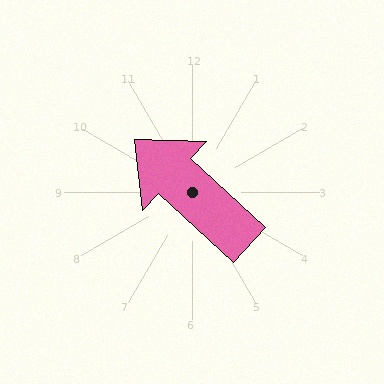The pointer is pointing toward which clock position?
Roughly 10 o'clock.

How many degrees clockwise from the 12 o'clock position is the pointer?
Approximately 313 degrees.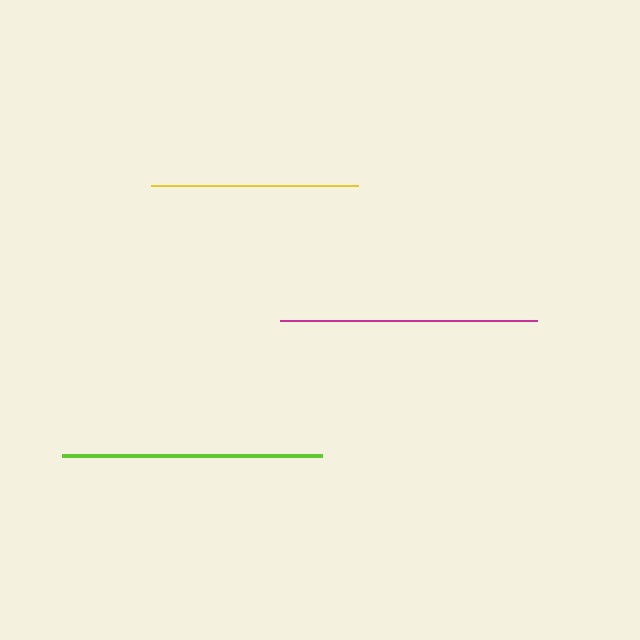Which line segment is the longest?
The lime line is the longest at approximately 260 pixels.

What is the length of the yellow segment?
The yellow segment is approximately 207 pixels long.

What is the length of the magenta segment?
The magenta segment is approximately 257 pixels long.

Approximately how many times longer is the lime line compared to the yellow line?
The lime line is approximately 1.3 times the length of the yellow line.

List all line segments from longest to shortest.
From longest to shortest: lime, magenta, yellow.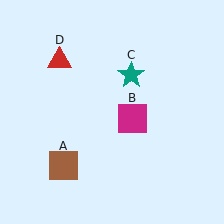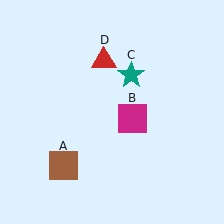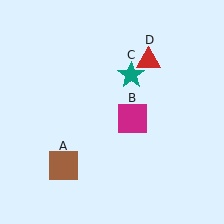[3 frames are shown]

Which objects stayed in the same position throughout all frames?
Brown square (object A) and magenta square (object B) and teal star (object C) remained stationary.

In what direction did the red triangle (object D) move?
The red triangle (object D) moved right.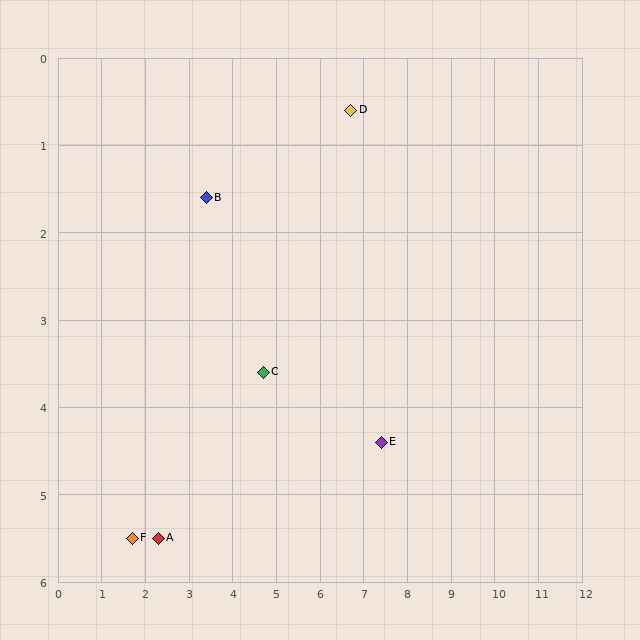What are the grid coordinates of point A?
Point A is at approximately (2.3, 5.5).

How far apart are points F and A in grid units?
Points F and A are about 0.6 grid units apart.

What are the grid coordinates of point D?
Point D is at approximately (6.7, 0.6).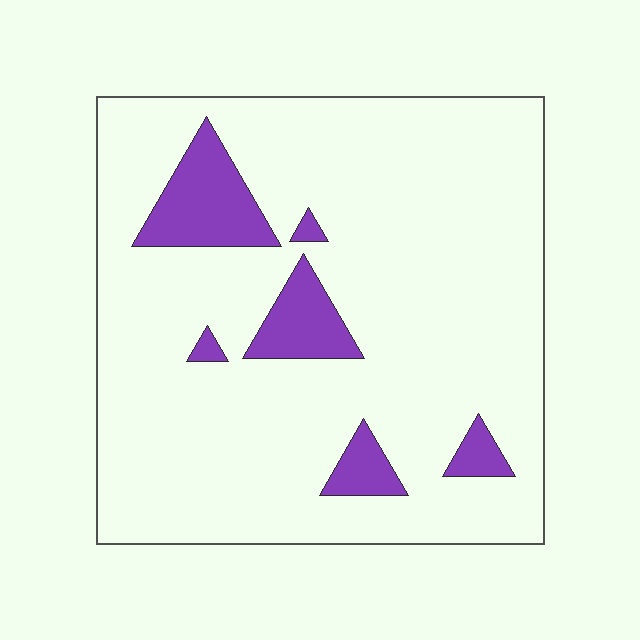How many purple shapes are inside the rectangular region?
6.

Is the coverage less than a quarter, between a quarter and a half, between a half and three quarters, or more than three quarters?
Less than a quarter.